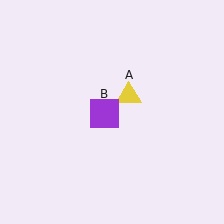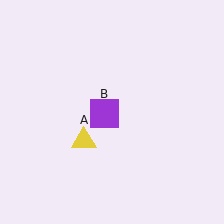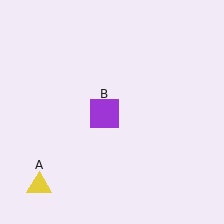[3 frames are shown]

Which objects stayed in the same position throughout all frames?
Purple square (object B) remained stationary.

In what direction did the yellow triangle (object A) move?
The yellow triangle (object A) moved down and to the left.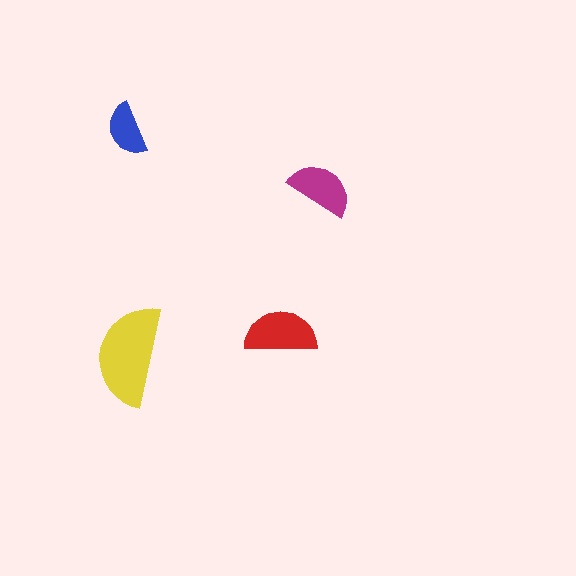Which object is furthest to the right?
The magenta semicircle is rightmost.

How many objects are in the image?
There are 4 objects in the image.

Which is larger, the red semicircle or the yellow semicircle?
The yellow one.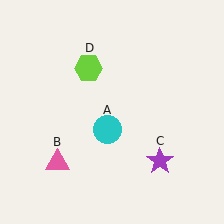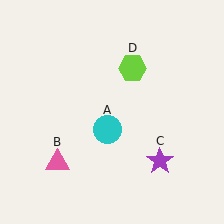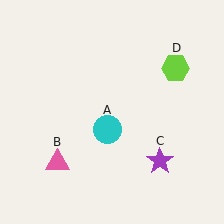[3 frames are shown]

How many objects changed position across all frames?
1 object changed position: lime hexagon (object D).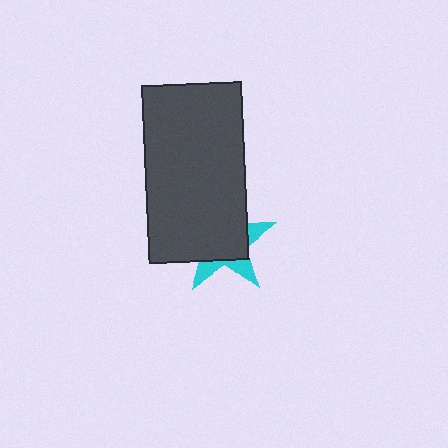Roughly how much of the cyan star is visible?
A small part of it is visible (roughly 30%).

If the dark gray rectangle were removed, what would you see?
You would see the complete cyan star.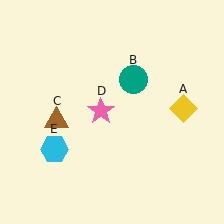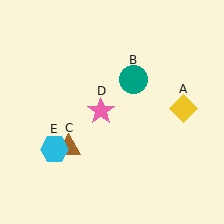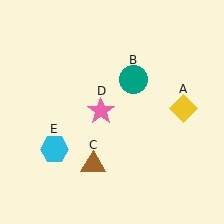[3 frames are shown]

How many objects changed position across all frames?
1 object changed position: brown triangle (object C).